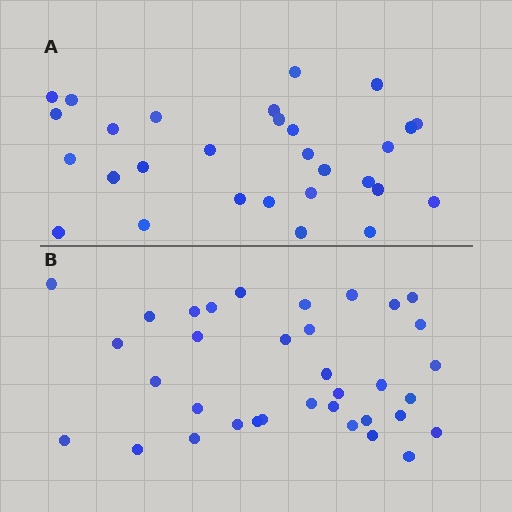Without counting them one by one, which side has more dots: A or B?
Region B (the bottom region) has more dots.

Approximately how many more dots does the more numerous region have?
Region B has about 6 more dots than region A.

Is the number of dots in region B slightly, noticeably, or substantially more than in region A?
Region B has only slightly more — the two regions are fairly close. The ratio is roughly 1.2 to 1.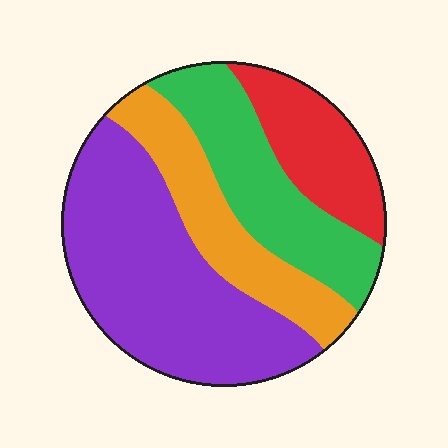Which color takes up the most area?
Purple, at roughly 40%.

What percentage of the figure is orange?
Orange takes up less than a quarter of the figure.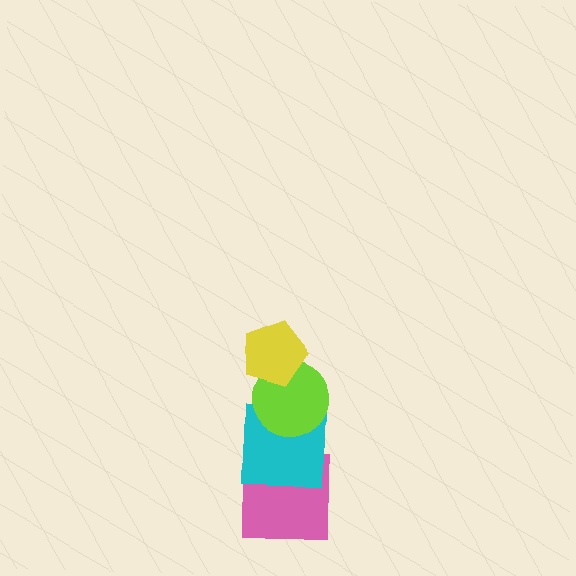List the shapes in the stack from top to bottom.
From top to bottom: the yellow pentagon, the lime circle, the cyan square, the pink square.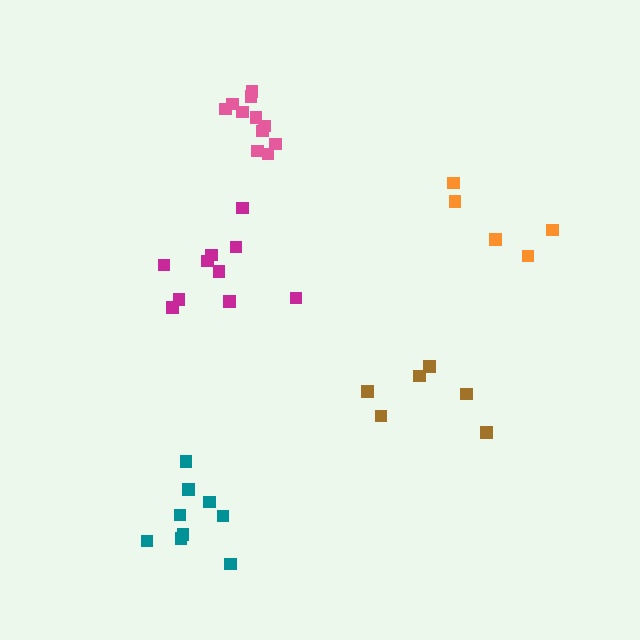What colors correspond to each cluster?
The clusters are colored: magenta, orange, teal, pink, brown.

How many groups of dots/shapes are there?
There are 5 groups.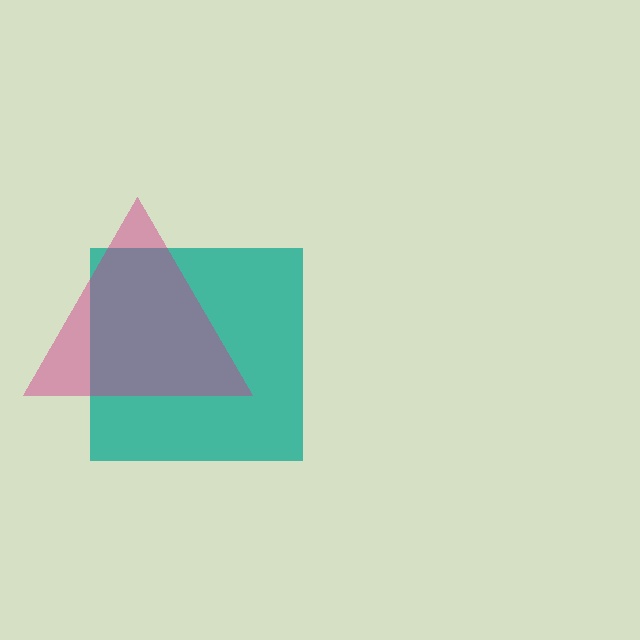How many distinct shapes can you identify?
There are 2 distinct shapes: a teal square, a magenta triangle.